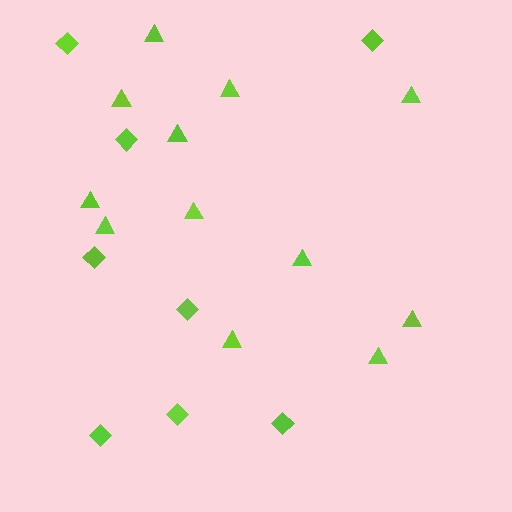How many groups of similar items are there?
There are 2 groups: one group of diamonds (8) and one group of triangles (12).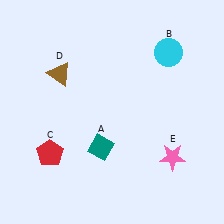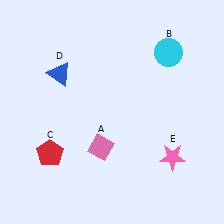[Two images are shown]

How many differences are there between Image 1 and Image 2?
There are 2 differences between the two images.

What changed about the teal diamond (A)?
In Image 1, A is teal. In Image 2, it changed to pink.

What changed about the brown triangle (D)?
In Image 1, D is brown. In Image 2, it changed to blue.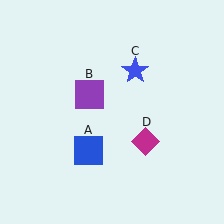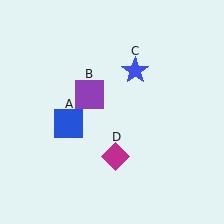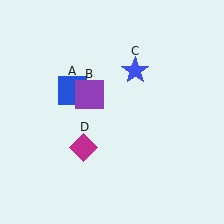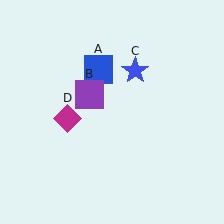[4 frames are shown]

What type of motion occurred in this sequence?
The blue square (object A), magenta diamond (object D) rotated clockwise around the center of the scene.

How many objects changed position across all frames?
2 objects changed position: blue square (object A), magenta diamond (object D).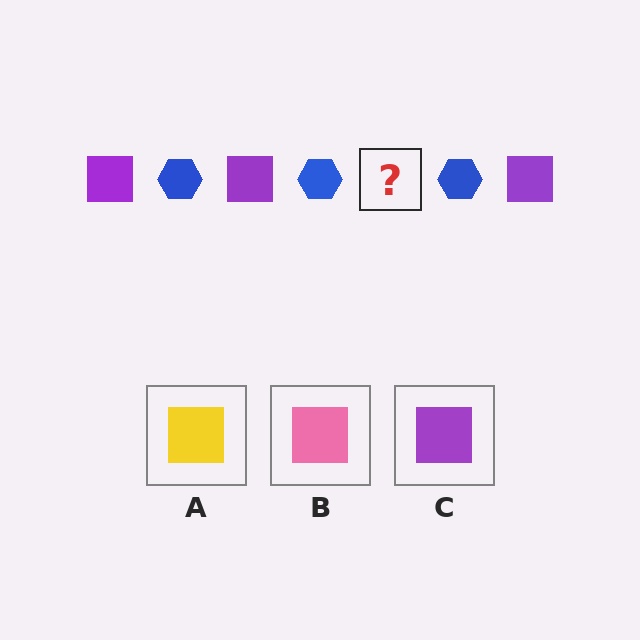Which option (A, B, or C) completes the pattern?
C.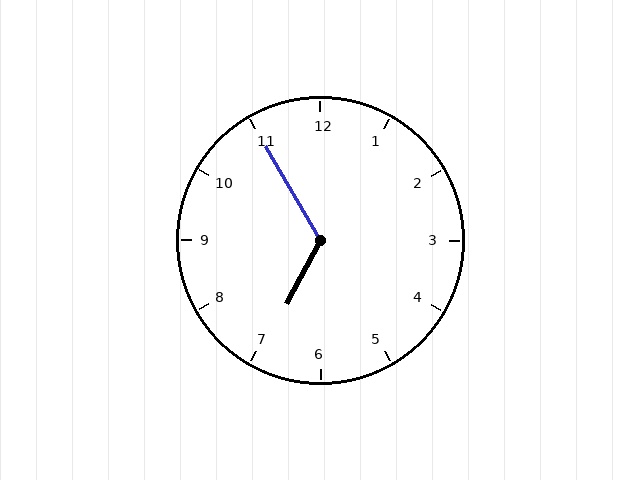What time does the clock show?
6:55.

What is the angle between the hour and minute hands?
Approximately 122 degrees.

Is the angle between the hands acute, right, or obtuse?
It is obtuse.